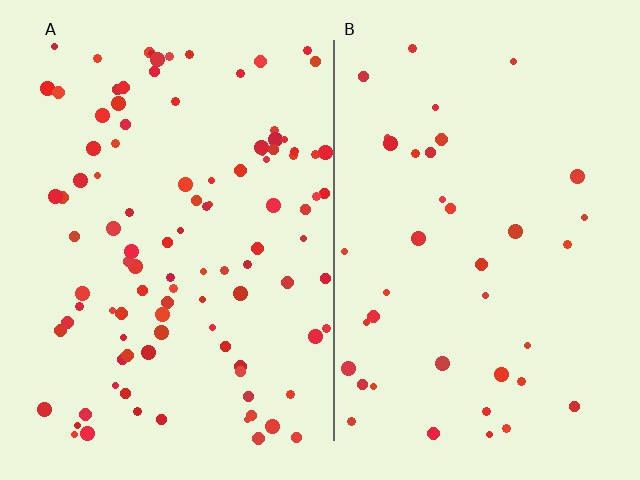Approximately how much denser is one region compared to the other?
Approximately 2.6× — region A over region B.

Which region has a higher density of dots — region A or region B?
A (the left).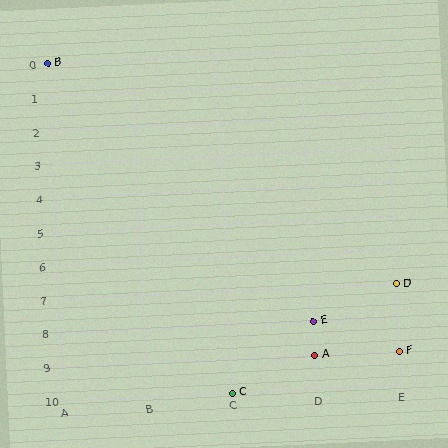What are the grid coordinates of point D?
Point D is at grid coordinates (E, 7).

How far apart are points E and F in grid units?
Points E and F are 1 column and 1 row apart (about 1.4 grid units diagonally).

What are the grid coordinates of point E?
Point E is at grid coordinates (D, 8).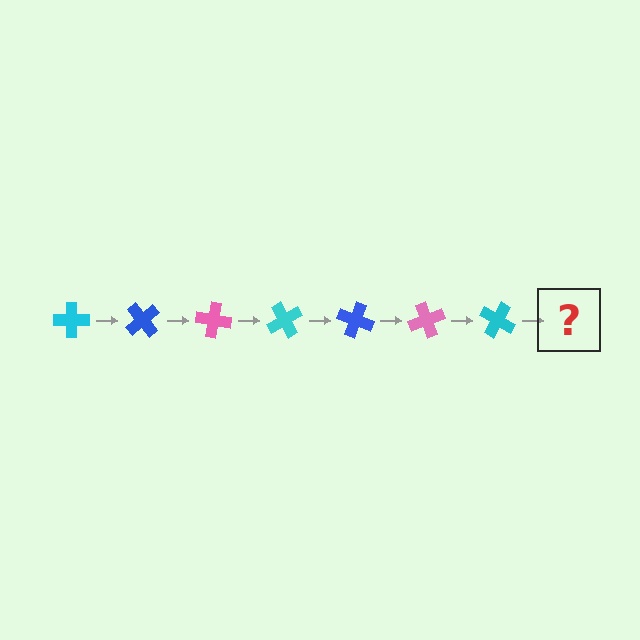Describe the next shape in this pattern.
It should be a blue cross, rotated 350 degrees from the start.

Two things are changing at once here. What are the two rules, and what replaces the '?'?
The two rules are that it rotates 50 degrees each step and the color cycles through cyan, blue, and pink. The '?' should be a blue cross, rotated 350 degrees from the start.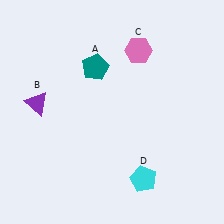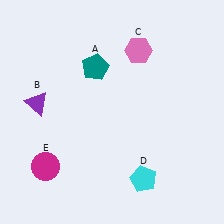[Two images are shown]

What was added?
A magenta circle (E) was added in Image 2.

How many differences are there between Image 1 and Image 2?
There is 1 difference between the two images.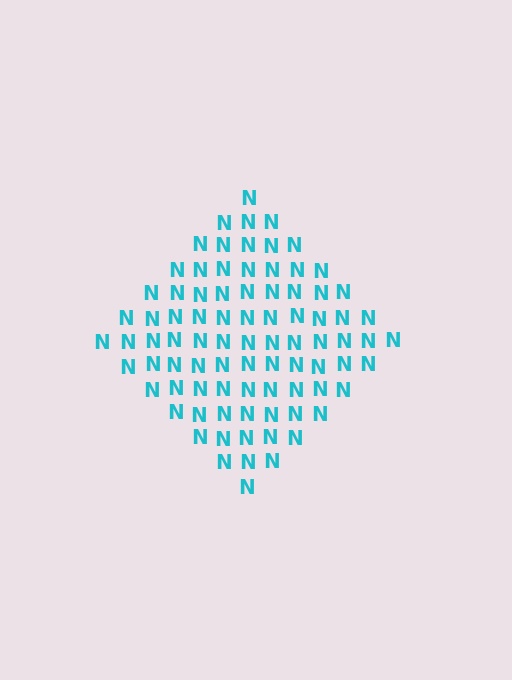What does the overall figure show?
The overall figure shows a diamond.